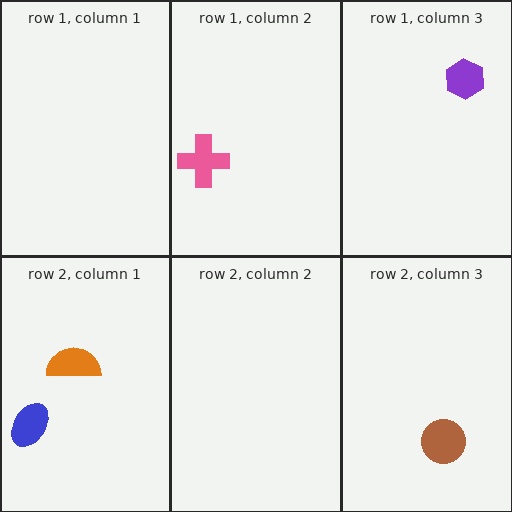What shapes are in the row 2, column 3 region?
The brown circle.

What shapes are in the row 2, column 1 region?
The orange semicircle, the blue ellipse.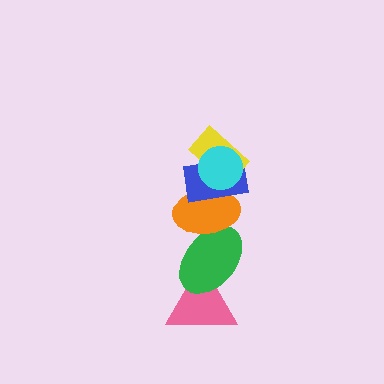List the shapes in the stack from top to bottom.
From top to bottom: the cyan circle, the yellow rectangle, the blue rectangle, the orange ellipse, the green ellipse, the pink triangle.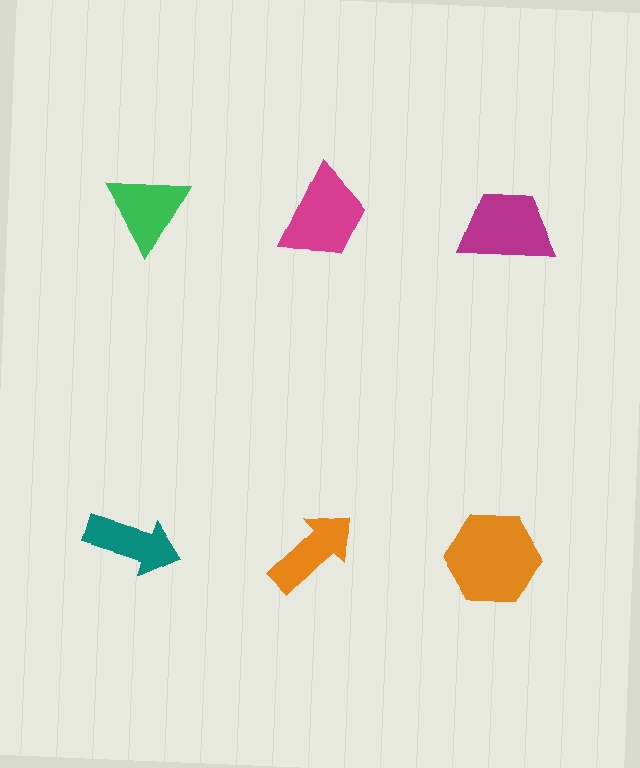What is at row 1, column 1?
A green triangle.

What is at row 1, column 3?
A magenta trapezoid.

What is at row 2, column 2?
An orange arrow.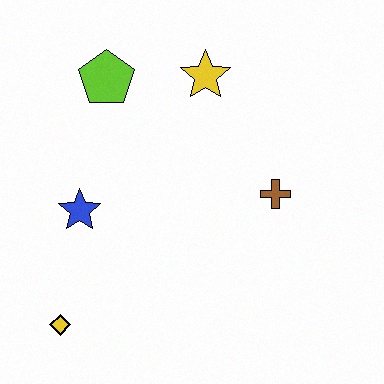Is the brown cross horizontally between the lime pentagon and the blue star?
No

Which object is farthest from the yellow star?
The yellow diamond is farthest from the yellow star.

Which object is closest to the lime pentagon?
The yellow star is closest to the lime pentagon.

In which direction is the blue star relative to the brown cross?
The blue star is to the left of the brown cross.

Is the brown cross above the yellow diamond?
Yes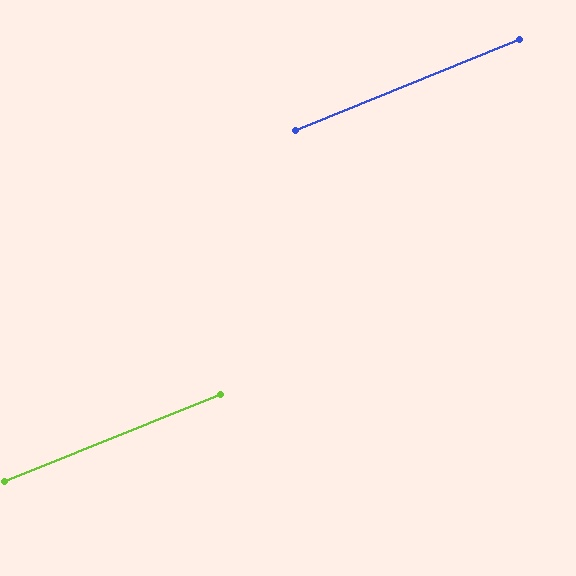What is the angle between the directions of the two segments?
Approximately 0 degrees.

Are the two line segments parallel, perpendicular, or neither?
Parallel — their directions differ by only 0.4°.